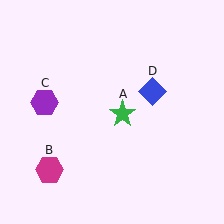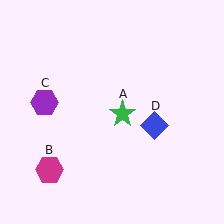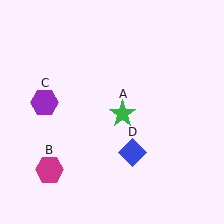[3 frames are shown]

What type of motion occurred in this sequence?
The blue diamond (object D) rotated clockwise around the center of the scene.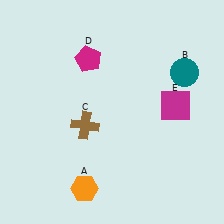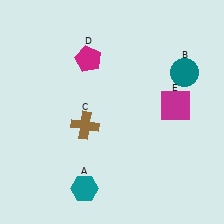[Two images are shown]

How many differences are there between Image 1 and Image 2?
There is 1 difference between the two images.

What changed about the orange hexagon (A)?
In Image 1, A is orange. In Image 2, it changed to teal.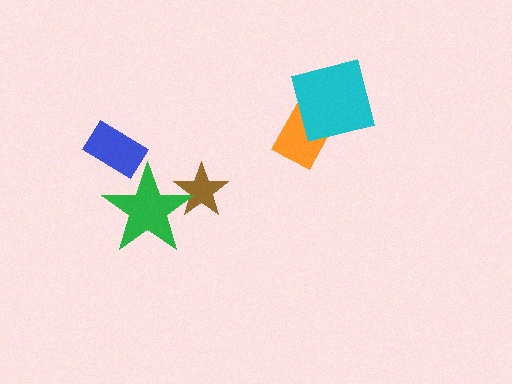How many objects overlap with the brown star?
1 object overlaps with the brown star.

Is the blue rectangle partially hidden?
Yes, it is partially covered by another shape.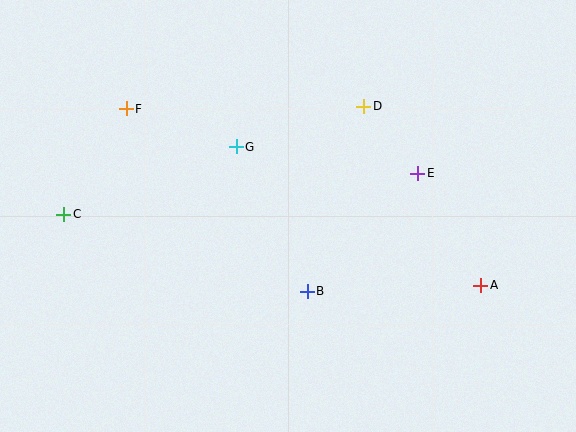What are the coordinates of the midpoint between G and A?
The midpoint between G and A is at (359, 216).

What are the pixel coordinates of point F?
Point F is at (126, 109).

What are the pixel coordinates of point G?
Point G is at (236, 147).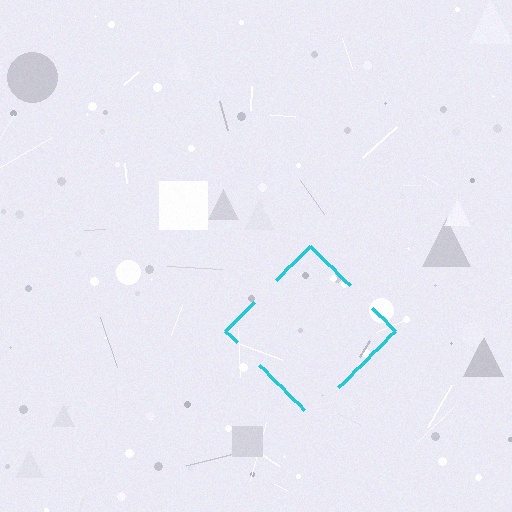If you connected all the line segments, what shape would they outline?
They would outline a diamond.